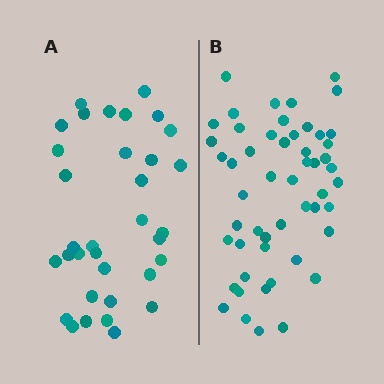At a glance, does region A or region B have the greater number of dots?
Region B (the right region) has more dots.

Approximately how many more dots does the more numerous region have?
Region B has approximately 20 more dots than region A.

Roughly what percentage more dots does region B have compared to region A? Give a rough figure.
About 55% more.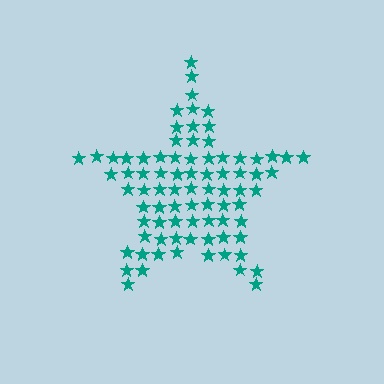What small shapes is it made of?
It is made of small stars.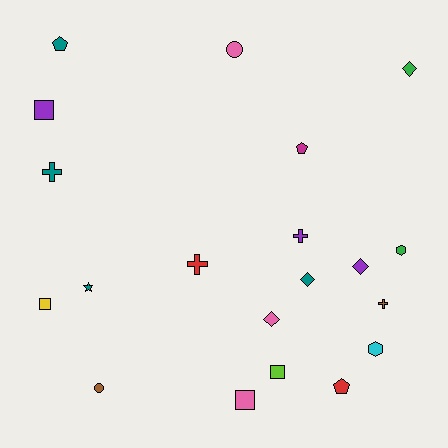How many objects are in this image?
There are 20 objects.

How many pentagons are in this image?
There are 3 pentagons.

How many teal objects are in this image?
There are 4 teal objects.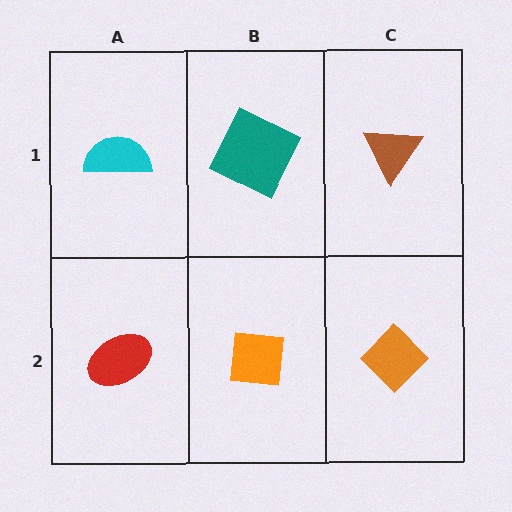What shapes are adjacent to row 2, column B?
A teal square (row 1, column B), a red ellipse (row 2, column A), an orange diamond (row 2, column C).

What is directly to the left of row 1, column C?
A teal square.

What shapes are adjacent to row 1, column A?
A red ellipse (row 2, column A), a teal square (row 1, column B).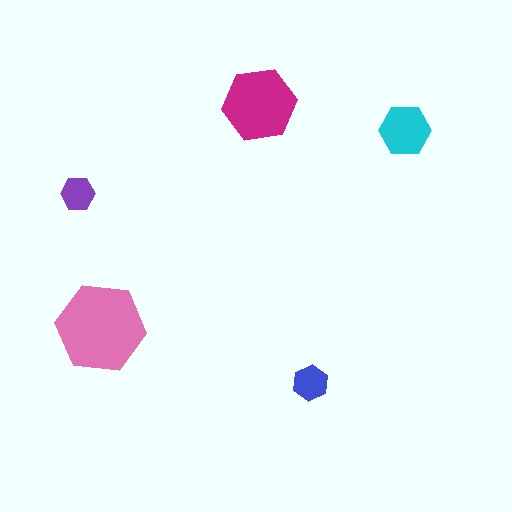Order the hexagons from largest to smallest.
the pink one, the magenta one, the cyan one, the blue one, the purple one.